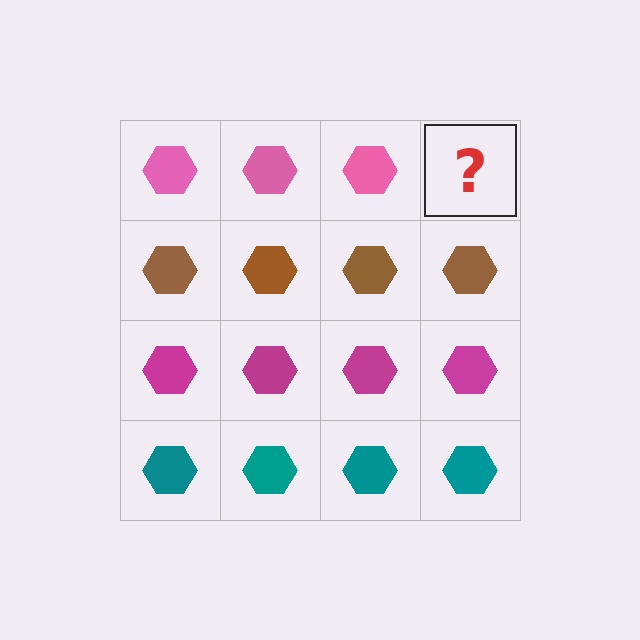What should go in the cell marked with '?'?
The missing cell should contain a pink hexagon.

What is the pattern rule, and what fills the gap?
The rule is that each row has a consistent color. The gap should be filled with a pink hexagon.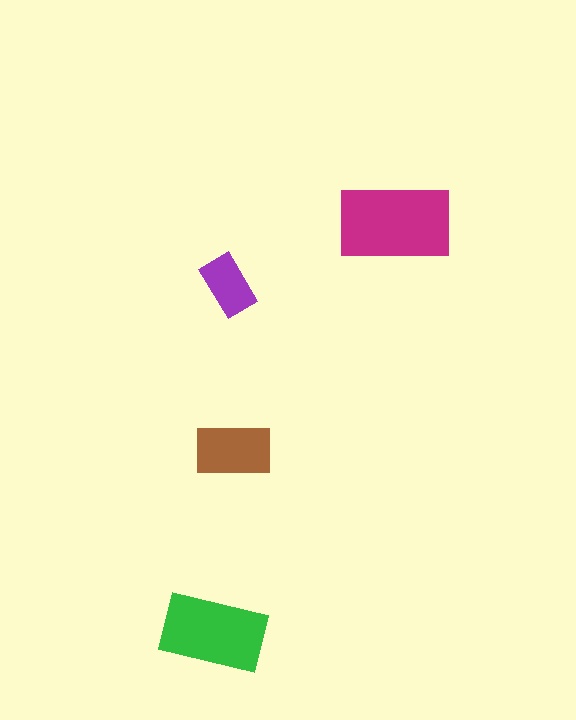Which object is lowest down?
The green rectangle is bottommost.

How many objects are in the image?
There are 4 objects in the image.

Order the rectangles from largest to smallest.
the magenta one, the green one, the brown one, the purple one.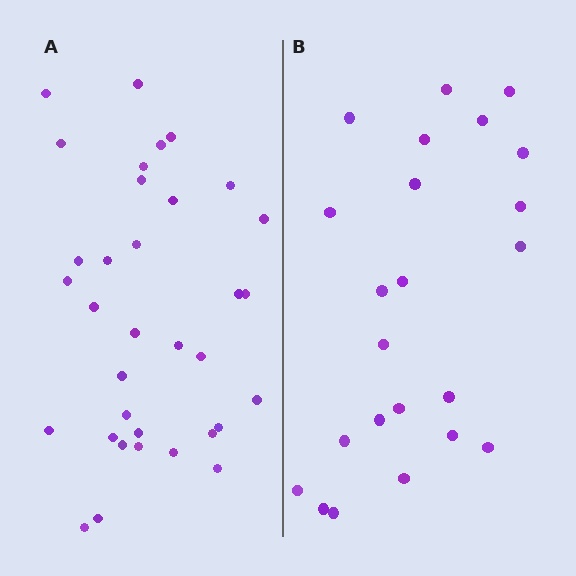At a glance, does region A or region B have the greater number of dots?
Region A (the left region) has more dots.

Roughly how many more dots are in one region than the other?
Region A has roughly 12 or so more dots than region B.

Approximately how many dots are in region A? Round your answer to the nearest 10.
About 30 dots. (The exact count is 34, which rounds to 30.)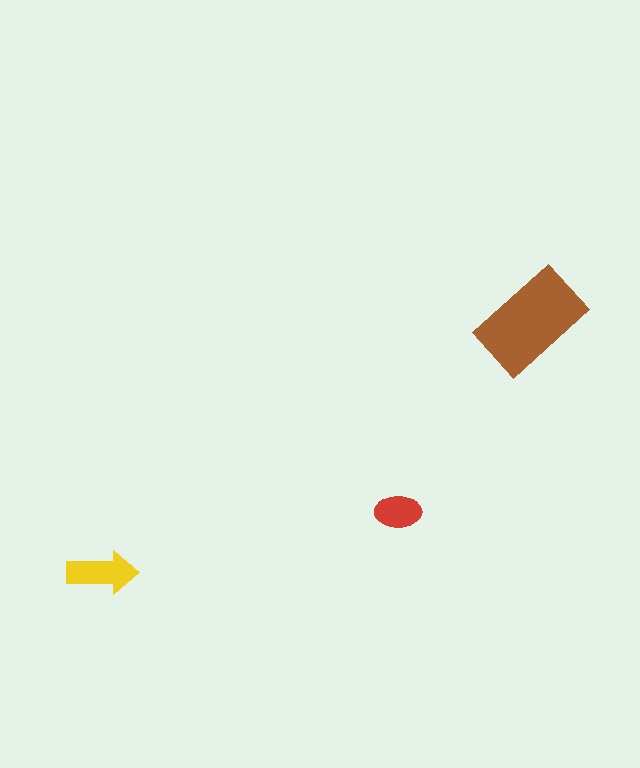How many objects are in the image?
There are 3 objects in the image.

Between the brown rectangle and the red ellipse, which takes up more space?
The brown rectangle.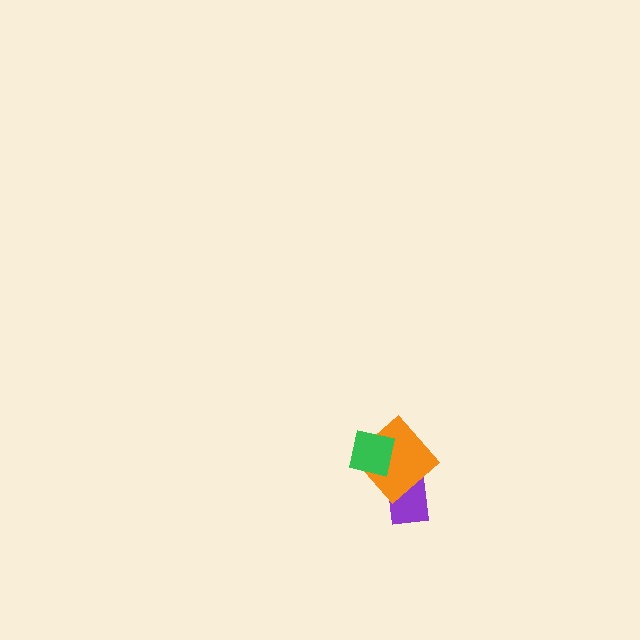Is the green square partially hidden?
No, no other shape covers it.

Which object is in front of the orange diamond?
The green square is in front of the orange diamond.